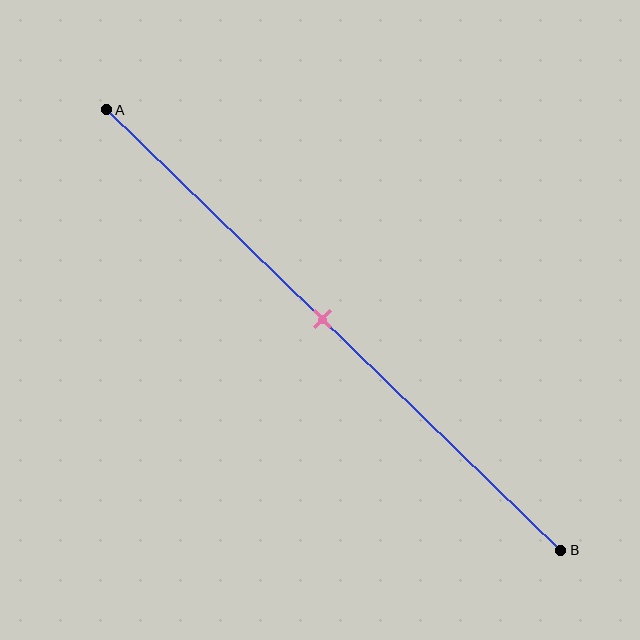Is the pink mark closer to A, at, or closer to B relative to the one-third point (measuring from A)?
The pink mark is closer to point B than the one-third point of segment AB.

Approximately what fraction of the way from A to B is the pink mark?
The pink mark is approximately 50% of the way from A to B.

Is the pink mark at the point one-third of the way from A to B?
No, the mark is at about 50% from A, not at the 33% one-third point.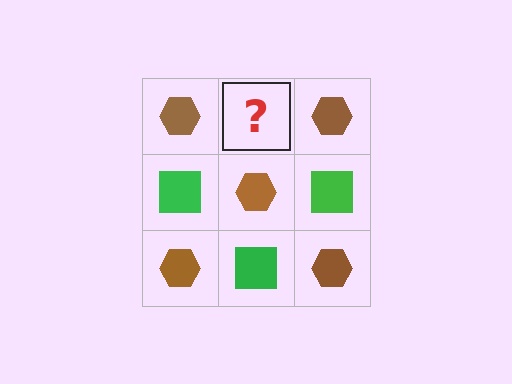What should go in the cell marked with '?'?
The missing cell should contain a green square.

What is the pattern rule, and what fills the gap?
The rule is that it alternates brown hexagon and green square in a checkerboard pattern. The gap should be filled with a green square.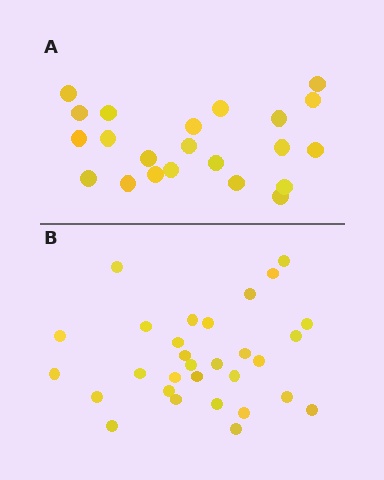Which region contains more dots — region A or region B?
Region B (the bottom region) has more dots.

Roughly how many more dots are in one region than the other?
Region B has roughly 8 or so more dots than region A.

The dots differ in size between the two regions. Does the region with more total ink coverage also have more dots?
No. Region A has more total ink coverage because its dots are larger, but region B actually contains more individual dots. Total area can be misleading — the number of items is what matters here.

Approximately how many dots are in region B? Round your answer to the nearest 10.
About 30 dots.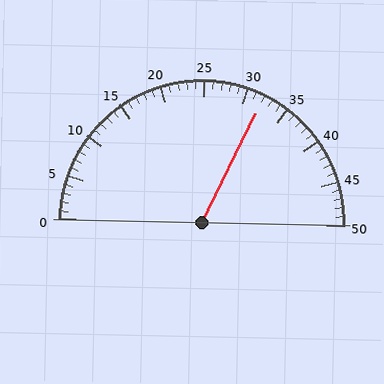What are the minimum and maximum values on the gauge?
The gauge ranges from 0 to 50.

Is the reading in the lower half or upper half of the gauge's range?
The reading is in the upper half of the range (0 to 50).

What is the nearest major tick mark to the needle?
The nearest major tick mark is 30.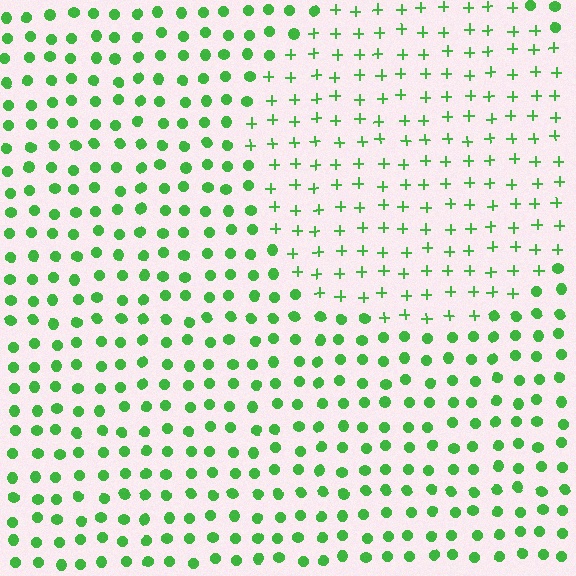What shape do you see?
I see a circle.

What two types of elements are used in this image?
The image uses plus signs inside the circle region and circles outside it.